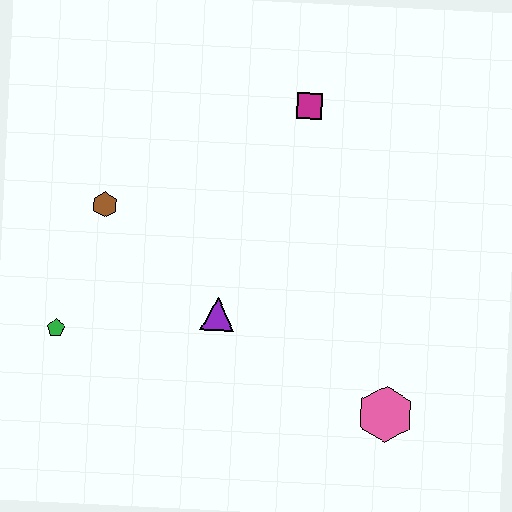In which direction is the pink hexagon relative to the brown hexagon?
The pink hexagon is to the right of the brown hexagon.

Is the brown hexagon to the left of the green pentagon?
No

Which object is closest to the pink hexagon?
The purple triangle is closest to the pink hexagon.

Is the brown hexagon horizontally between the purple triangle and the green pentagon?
Yes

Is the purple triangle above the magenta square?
No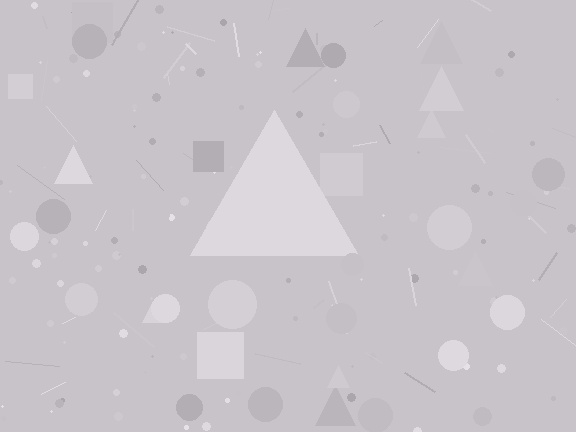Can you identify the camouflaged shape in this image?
The camouflaged shape is a triangle.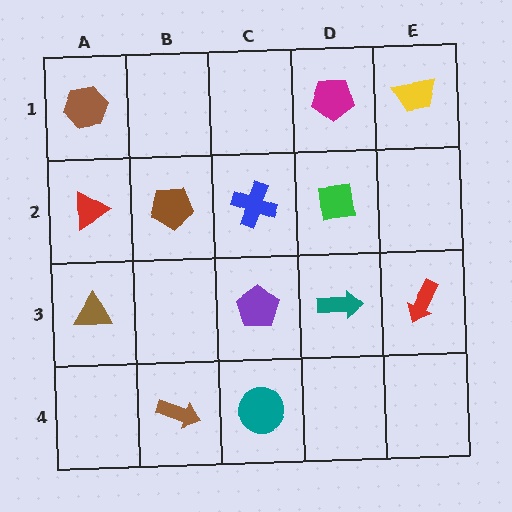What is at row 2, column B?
A brown pentagon.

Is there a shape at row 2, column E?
No, that cell is empty.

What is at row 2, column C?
A blue cross.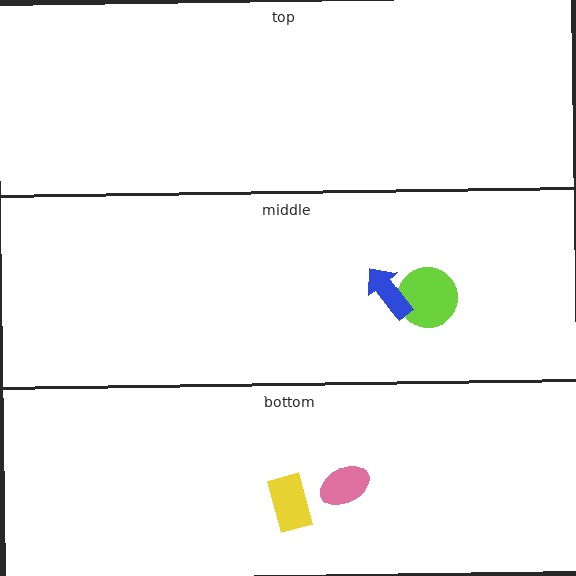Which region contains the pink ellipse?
The bottom region.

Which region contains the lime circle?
The middle region.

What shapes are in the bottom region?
The pink ellipse, the yellow rectangle.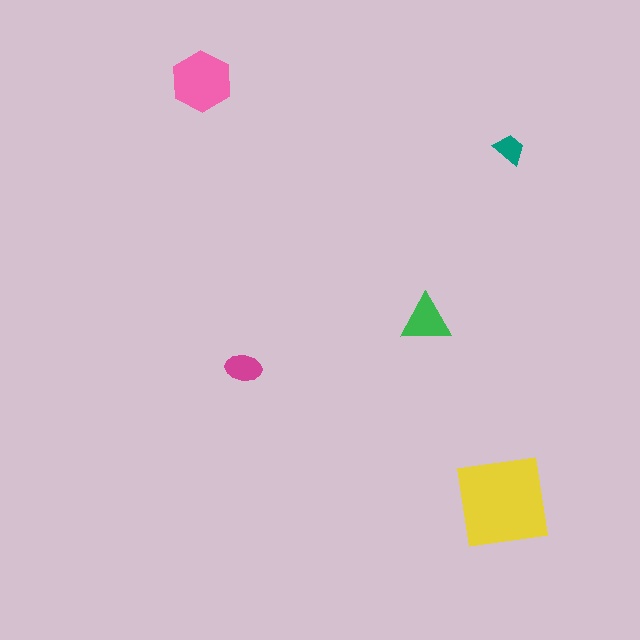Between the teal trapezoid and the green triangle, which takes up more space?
The green triangle.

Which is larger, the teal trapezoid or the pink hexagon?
The pink hexagon.